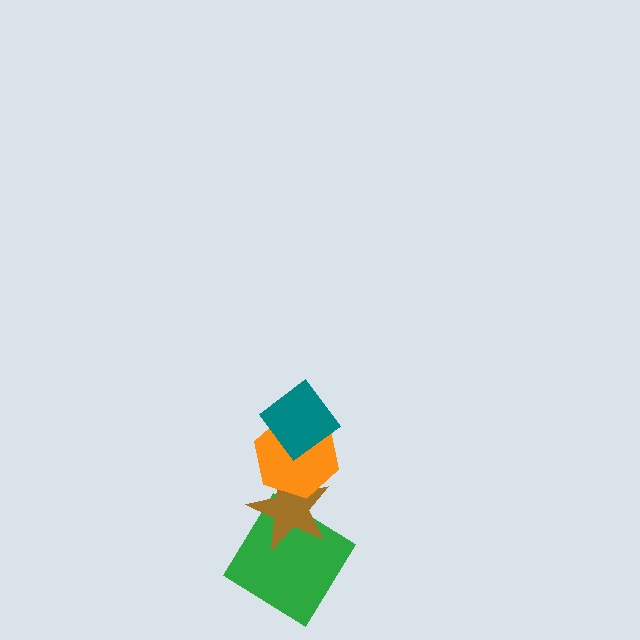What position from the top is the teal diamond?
The teal diamond is 1st from the top.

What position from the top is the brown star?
The brown star is 3rd from the top.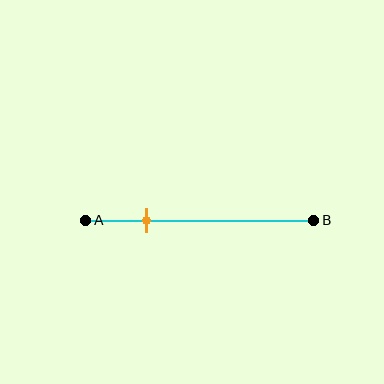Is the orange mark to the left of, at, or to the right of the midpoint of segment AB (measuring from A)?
The orange mark is to the left of the midpoint of segment AB.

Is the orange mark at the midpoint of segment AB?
No, the mark is at about 25% from A, not at the 50% midpoint.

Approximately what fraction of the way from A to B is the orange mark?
The orange mark is approximately 25% of the way from A to B.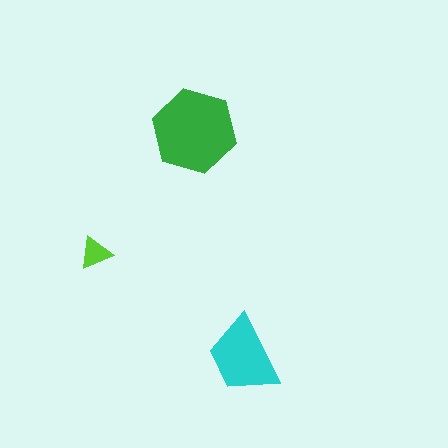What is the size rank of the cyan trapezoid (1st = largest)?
2nd.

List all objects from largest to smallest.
The green hexagon, the cyan trapezoid, the lime triangle.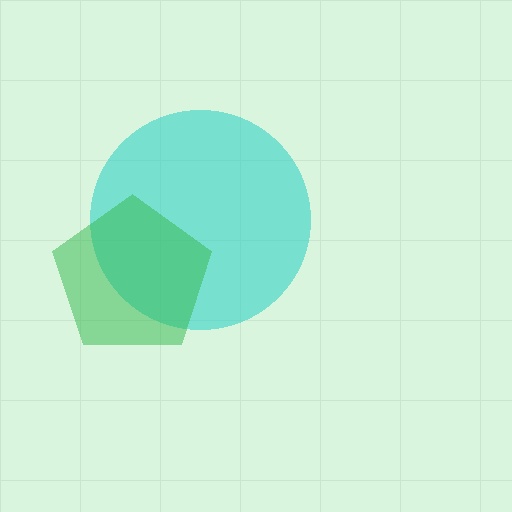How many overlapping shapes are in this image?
There are 2 overlapping shapes in the image.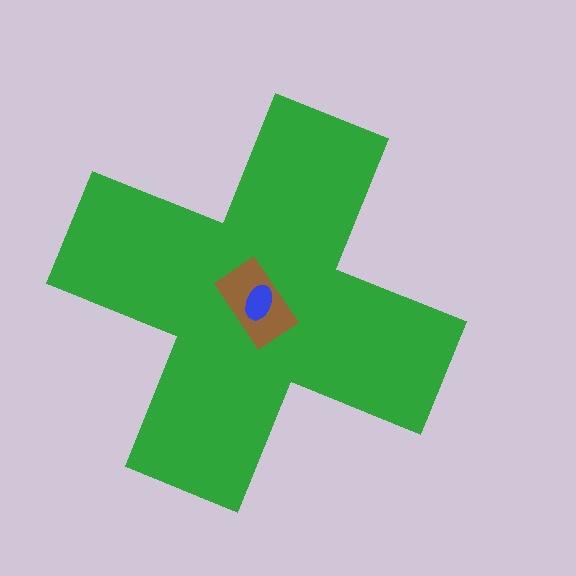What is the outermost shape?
The green cross.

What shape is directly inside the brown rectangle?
The blue ellipse.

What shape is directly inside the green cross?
The brown rectangle.